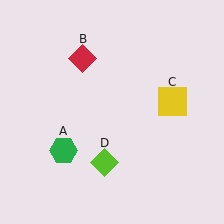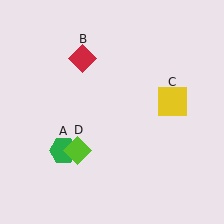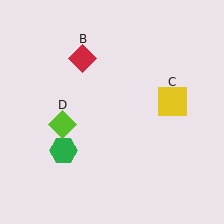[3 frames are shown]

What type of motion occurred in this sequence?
The lime diamond (object D) rotated clockwise around the center of the scene.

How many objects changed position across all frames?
1 object changed position: lime diamond (object D).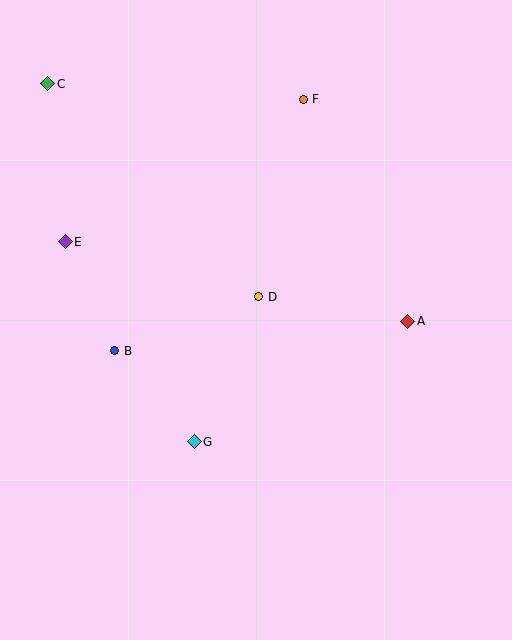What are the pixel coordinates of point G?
Point G is at (194, 442).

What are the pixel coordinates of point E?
Point E is at (65, 242).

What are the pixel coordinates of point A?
Point A is at (408, 321).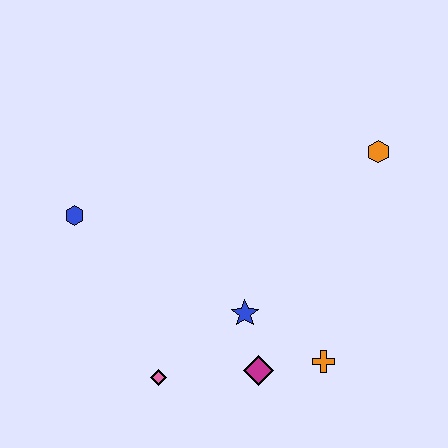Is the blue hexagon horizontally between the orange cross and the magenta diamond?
No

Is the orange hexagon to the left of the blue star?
No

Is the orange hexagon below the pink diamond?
No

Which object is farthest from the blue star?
The orange hexagon is farthest from the blue star.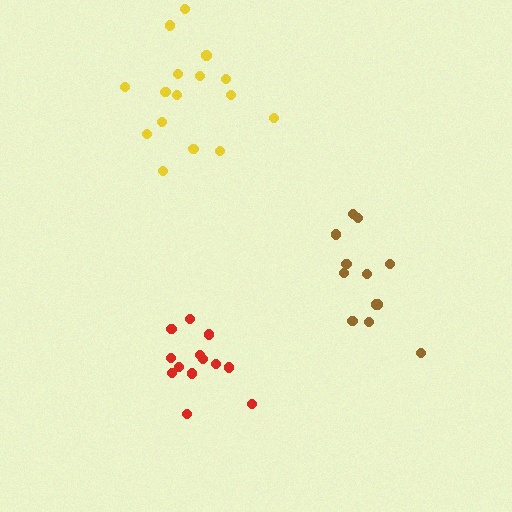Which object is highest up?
The yellow cluster is topmost.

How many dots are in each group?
Group 1: 12 dots, Group 2: 16 dots, Group 3: 13 dots (41 total).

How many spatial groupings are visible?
There are 3 spatial groupings.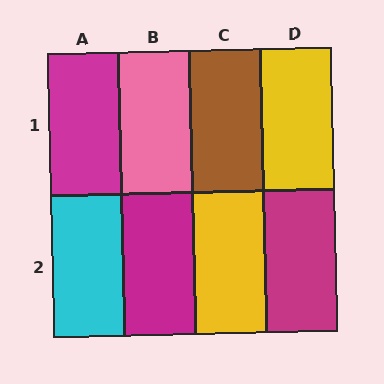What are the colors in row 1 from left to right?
Magenta, pink, brown, yellow.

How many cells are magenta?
3 cells are magenta.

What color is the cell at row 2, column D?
Magenta.